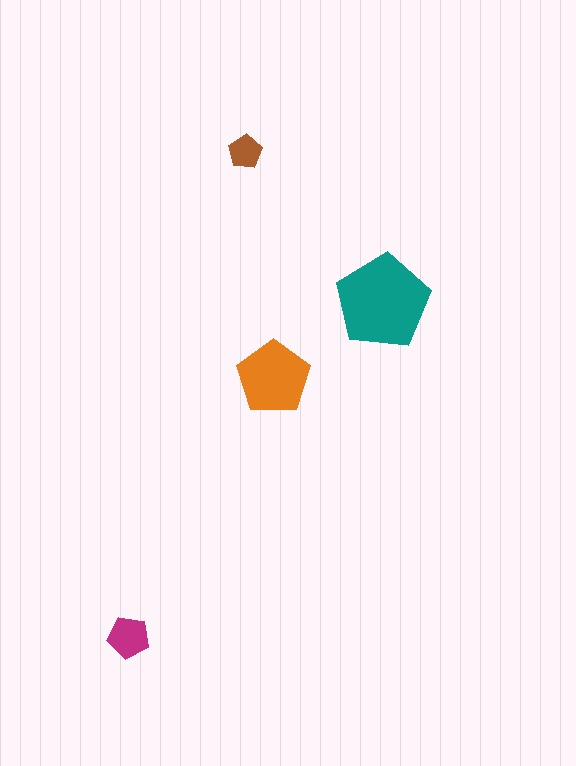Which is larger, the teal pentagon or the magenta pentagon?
The teal one.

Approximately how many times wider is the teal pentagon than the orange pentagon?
About 1.5 times wider.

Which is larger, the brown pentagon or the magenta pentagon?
The magenta one.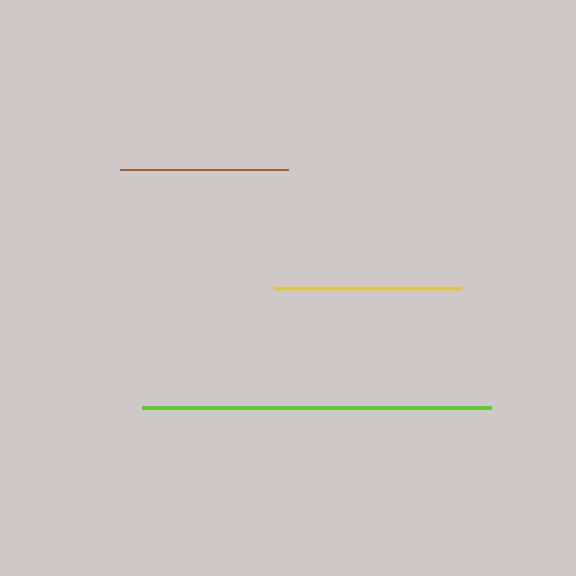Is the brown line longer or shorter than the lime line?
The lime line is longer than the brown line.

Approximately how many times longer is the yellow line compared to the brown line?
The yellow line is approximately 1.1 times the length of the brown line.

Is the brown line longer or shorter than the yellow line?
The yellow line is longer than the brown line.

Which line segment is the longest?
The lime line is the longest at approximately 349 pixels.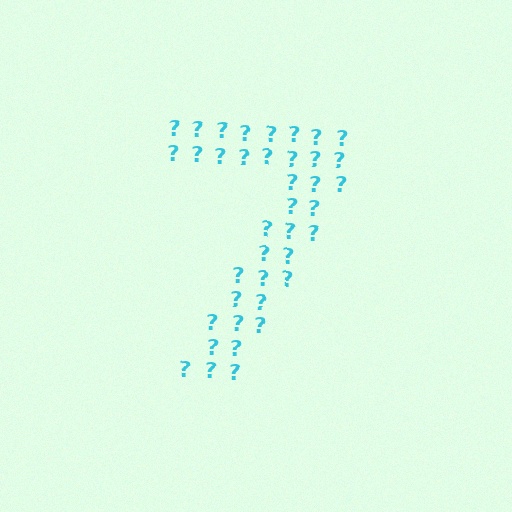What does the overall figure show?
The overall figure shows the digit 7.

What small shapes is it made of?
It is made of small question marks.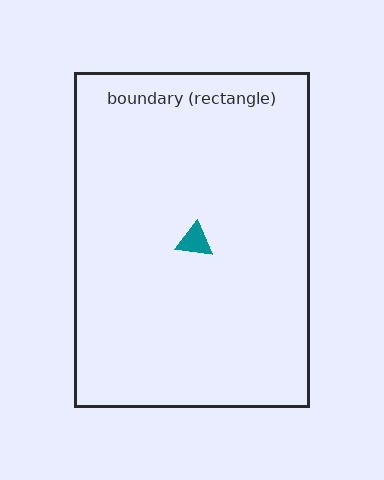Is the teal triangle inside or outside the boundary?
Inside.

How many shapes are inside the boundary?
1 inside, 0 outside.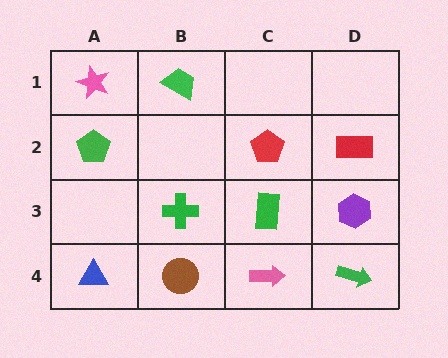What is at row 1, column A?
A pink star.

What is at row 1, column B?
A green trapezoid.